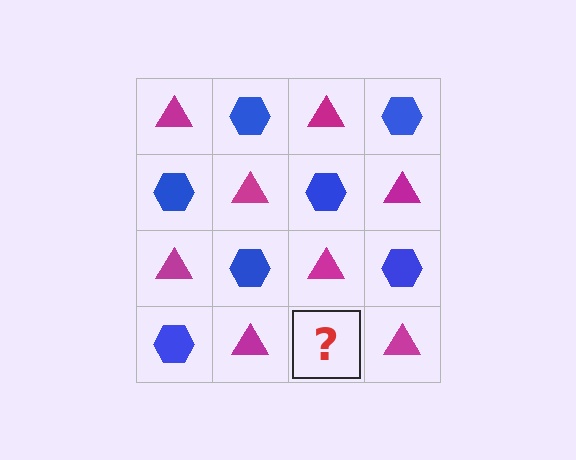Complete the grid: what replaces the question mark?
The question mark should be replaced with a blue hexagon.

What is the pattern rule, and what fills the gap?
The rule is that it alternates magenta triangle and blue hexagon in a checkerboard pattern. The gap should be filled with a blue hexagon.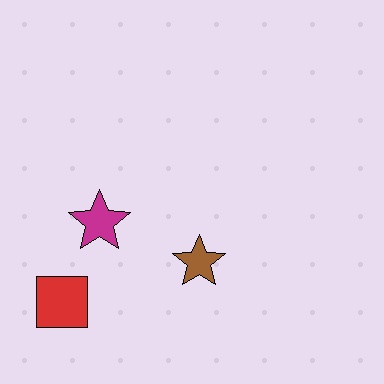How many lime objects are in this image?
There are no lime objects.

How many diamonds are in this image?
There are no diamonds.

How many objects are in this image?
There are 3 objects.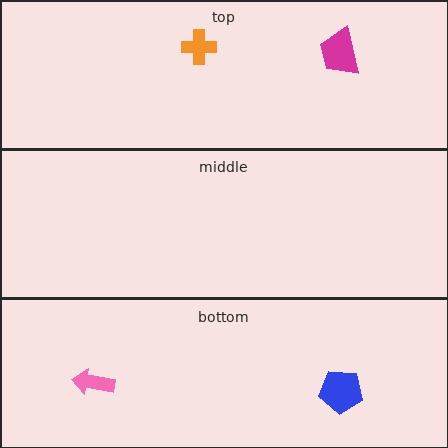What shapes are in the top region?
The magenta trapezoid, the orange cross.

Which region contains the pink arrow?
The bottom region.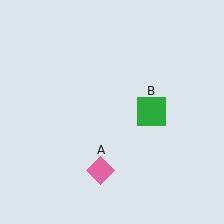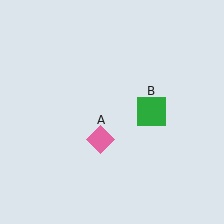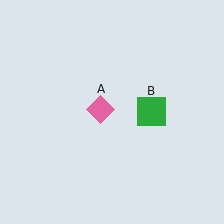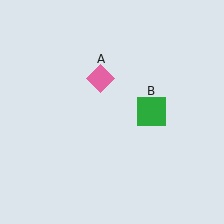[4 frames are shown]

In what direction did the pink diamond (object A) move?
The pink diamond (object A) moved up.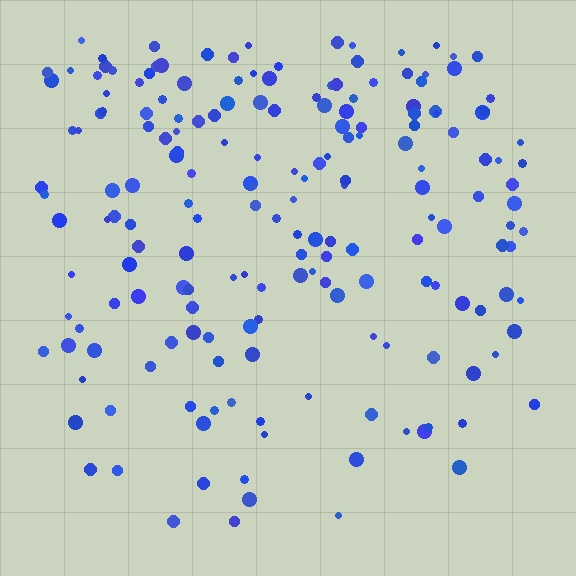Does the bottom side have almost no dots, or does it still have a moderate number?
Still a moderate number, just noticeably fewer than the top.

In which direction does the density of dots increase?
From bottom to top, with the top side densest.